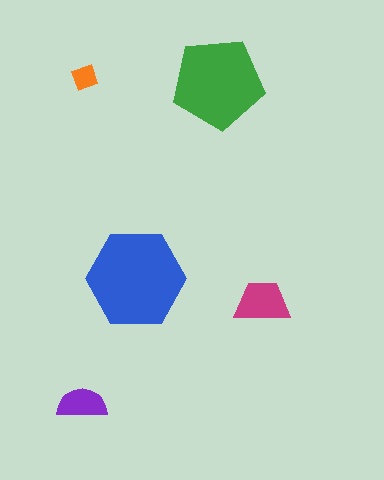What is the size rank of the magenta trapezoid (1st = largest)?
3rd.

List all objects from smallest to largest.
The orange diamond, the purple semicircle, the magenta trapezoid, the green pentagon, the blue hexagon.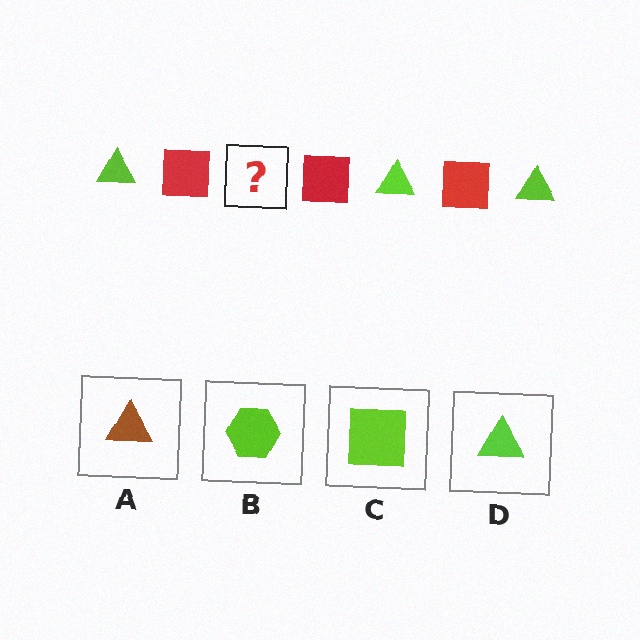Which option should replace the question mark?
Option D.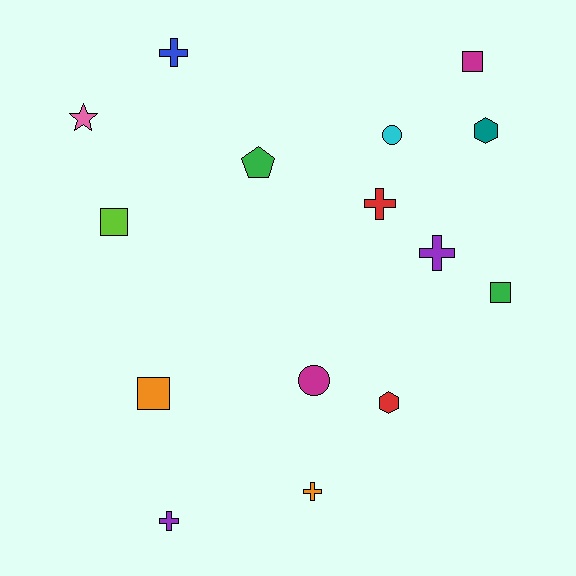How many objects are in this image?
There are 15 objects.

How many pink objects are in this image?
There is 1 pink object.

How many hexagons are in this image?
There are 2 hexagons.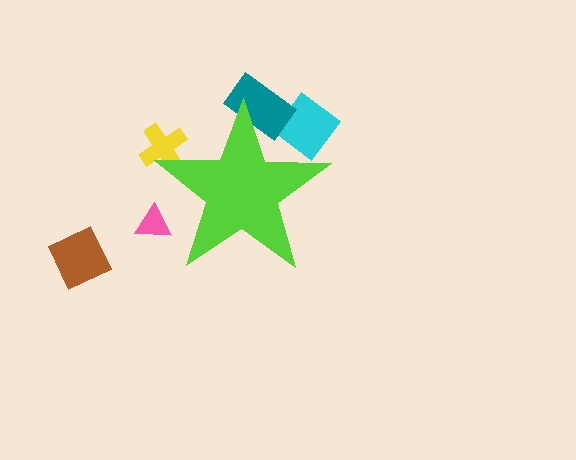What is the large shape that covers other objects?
A lime star.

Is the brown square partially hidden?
No, the brown square is fully visible.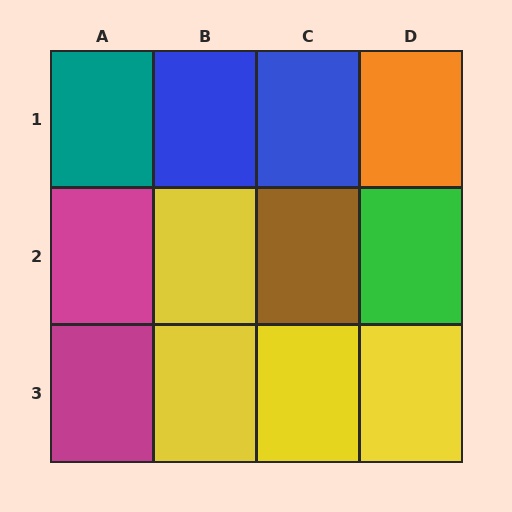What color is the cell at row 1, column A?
Teal.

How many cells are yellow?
4 cells are yellow.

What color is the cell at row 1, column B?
Blue.